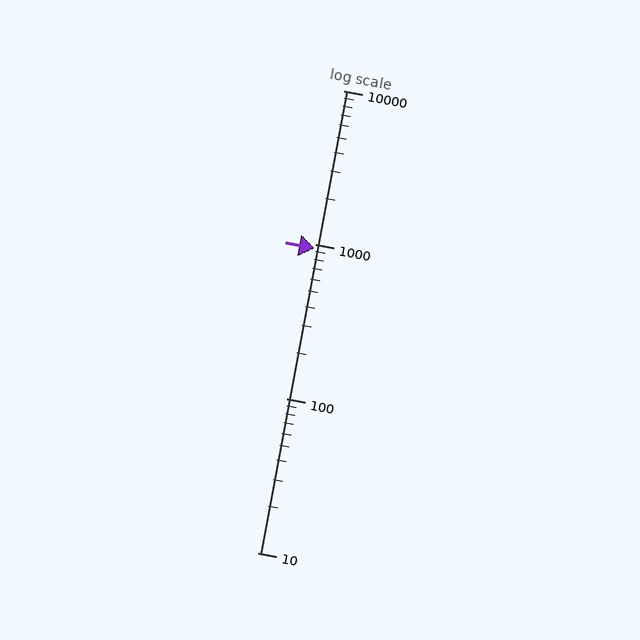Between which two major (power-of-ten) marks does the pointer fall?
The pointer is between 100 and 1000.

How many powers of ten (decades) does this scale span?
The scale spans 3 decades, from 10 to 10000.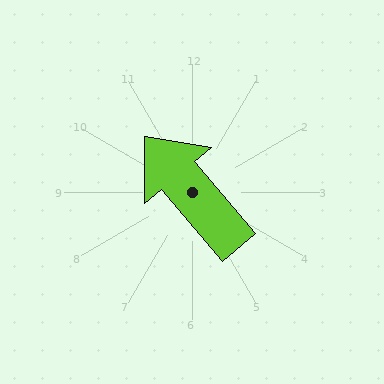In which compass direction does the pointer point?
Northwest.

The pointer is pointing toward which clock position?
Roughly 11 o'clock.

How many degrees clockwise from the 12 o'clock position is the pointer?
Approximately 320 degrees.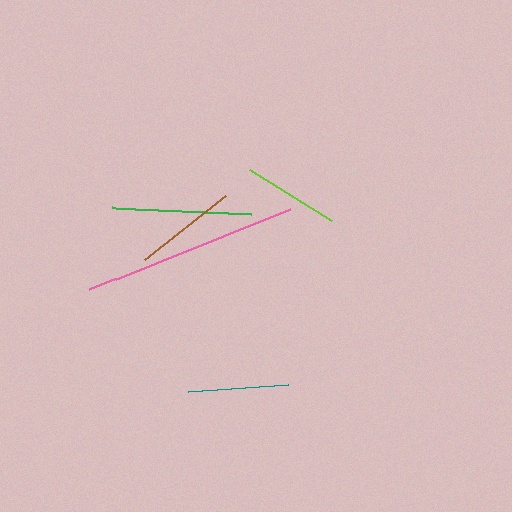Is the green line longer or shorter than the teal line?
The green line is longer than the teal line.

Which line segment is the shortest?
The lime line is the shortest at approximately 96 pixels.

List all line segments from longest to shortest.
From longest to shortest: pink, green, brown, teal, lime.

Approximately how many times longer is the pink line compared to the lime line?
The pink line is approximately 2.3 times the length of the lime line.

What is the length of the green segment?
The green segment is approximately 139 pixels long.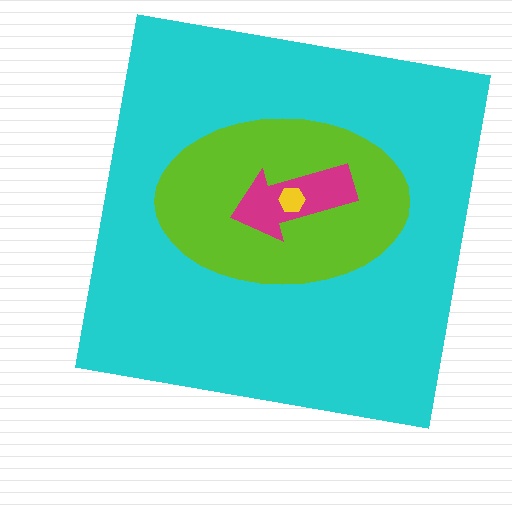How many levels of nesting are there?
4.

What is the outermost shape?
The cyan square.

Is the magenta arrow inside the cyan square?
Yes.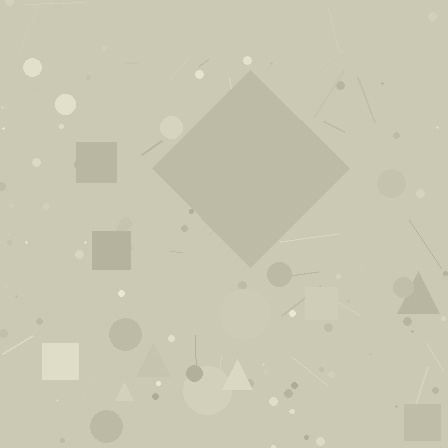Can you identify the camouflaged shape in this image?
The camouflaged shape is a diamond.